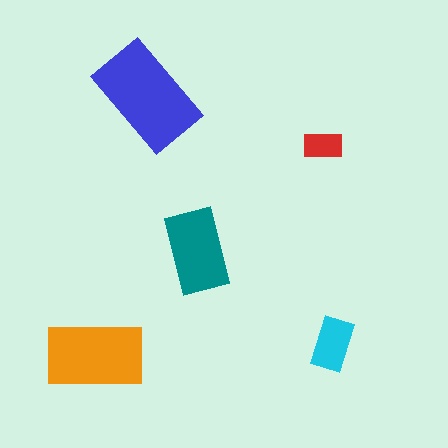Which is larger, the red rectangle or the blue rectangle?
The blue one.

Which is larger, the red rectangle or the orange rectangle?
The orange one.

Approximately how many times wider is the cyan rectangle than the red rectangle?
About 1.5 times wider.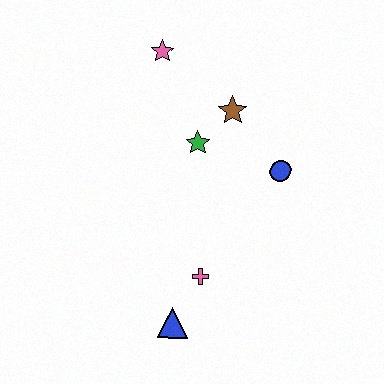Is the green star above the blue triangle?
Yes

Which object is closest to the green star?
The brown star is closest to the green star.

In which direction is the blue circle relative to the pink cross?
The blue circle is above the pink cross.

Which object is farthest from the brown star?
The blue triangle is farthest from the brown star.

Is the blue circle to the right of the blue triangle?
Yes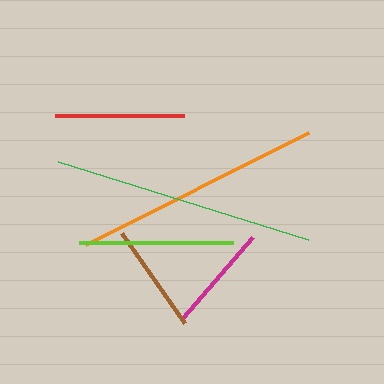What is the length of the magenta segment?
The magenta segment is approximately 108 pixels long.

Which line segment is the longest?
The green line is the longest at approximately 262 pixels.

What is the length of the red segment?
The red segment is approximately 129 pixels long.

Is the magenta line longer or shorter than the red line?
The red line is longer than the magenta line.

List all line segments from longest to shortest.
From longest to shortest: green, orange, lime, red, brown, magenta.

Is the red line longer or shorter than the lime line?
The lime line is longer than the red line.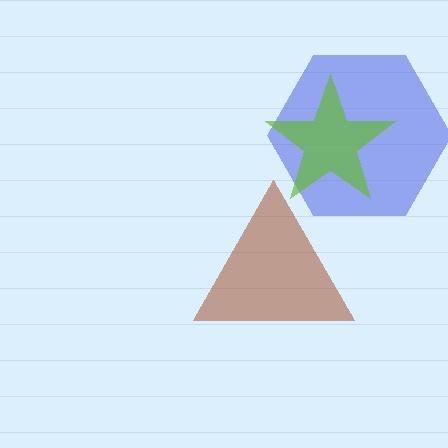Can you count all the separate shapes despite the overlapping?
Yes, there are 3 separate shapes.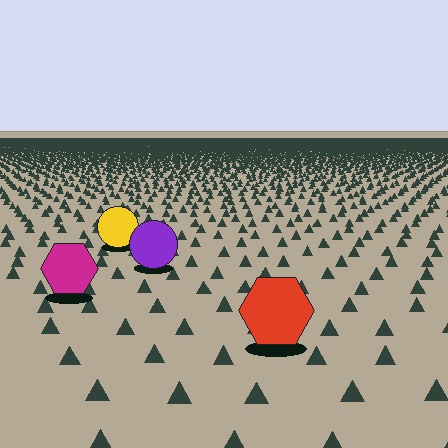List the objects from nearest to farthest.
From nearest to farthest: the red hexagon, the magenta hexagon, the purple circle, the yellow circle.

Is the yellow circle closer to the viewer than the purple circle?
No. The purple circle is closer — you can tell from the texture gradient: the ground texture is coarser near it.